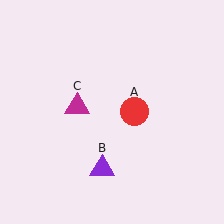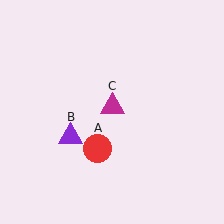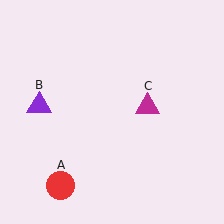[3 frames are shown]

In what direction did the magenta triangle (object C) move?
The magenta triangle (object C) moved right.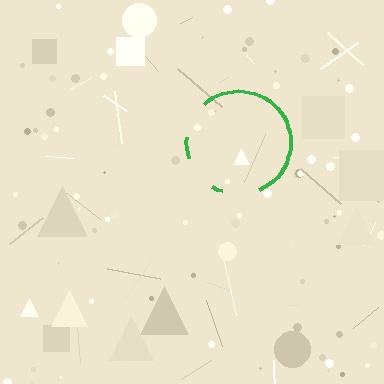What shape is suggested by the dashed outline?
The dashed outline suggests a circle.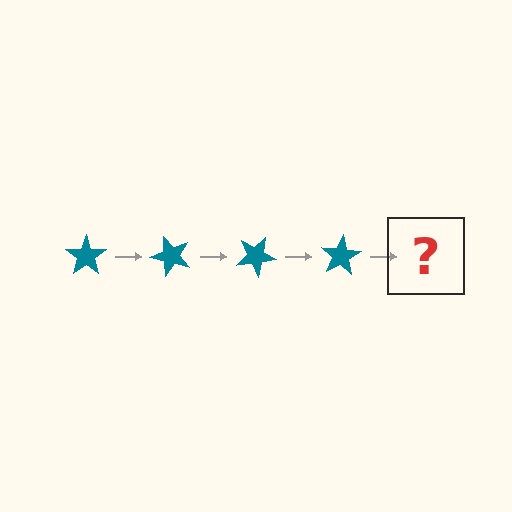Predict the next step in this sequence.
The next step is a teal star rotated 200 degrees.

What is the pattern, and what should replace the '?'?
The pattern is that the star rotates 50 degrees each step. The '?' should be a teal star rotated 200 degrees.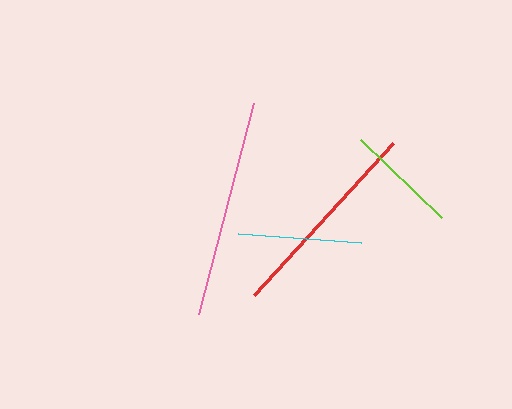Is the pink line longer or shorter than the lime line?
The pink line is longer than the lime line.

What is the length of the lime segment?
The lime segment is approximately 112 pixels long.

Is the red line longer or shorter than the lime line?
The red line is longer than the lime line.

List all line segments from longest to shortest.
From longest to shortest: pink, red, cyan, lime.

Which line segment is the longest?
The pink line is the longest at approximately 217 pixels.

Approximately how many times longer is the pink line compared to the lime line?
The pink line is approximately 1.9 times the length of the lime line.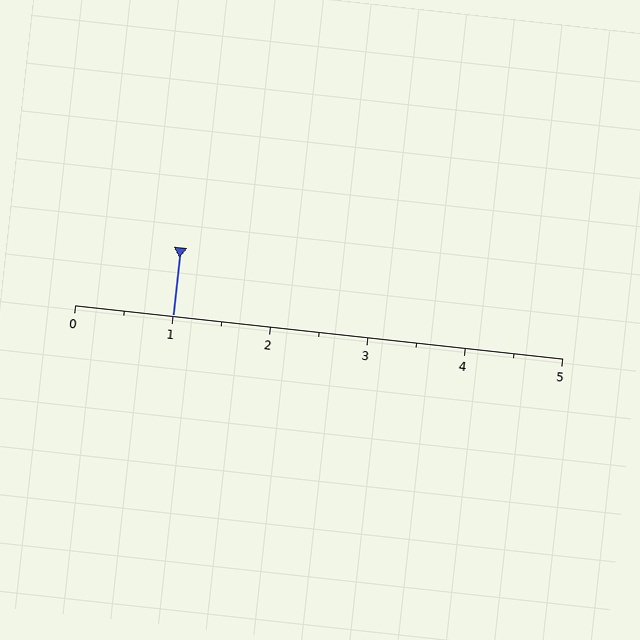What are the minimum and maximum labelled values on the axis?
The axis runs from 0 to 5.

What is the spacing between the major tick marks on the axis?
The major ticks are spaced 1 apart.